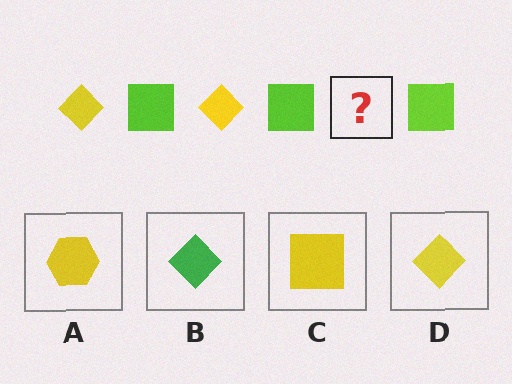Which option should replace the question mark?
Option D.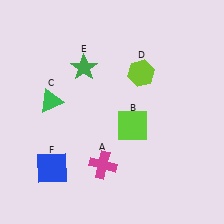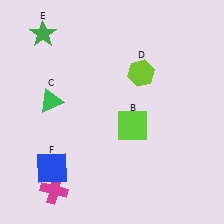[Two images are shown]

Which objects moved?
The objects that moved are: the magenta cross (A), the green star (E).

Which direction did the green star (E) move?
The green star (E) moved left.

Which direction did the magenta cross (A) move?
The magenta cross (A) moved left.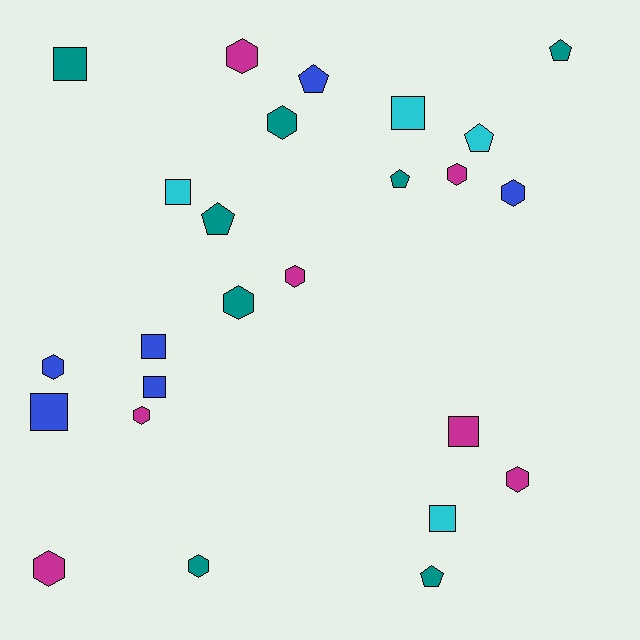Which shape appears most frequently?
Hexagon, with 11 objects.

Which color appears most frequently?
Teal, with 8 objects.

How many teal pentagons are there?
There are 4 teal pentagons.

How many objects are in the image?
There are 25 objects.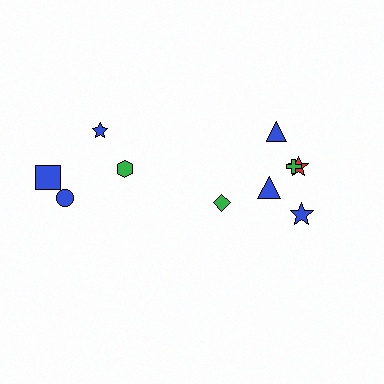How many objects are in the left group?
There are 4 objects.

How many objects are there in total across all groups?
There are 10 objects.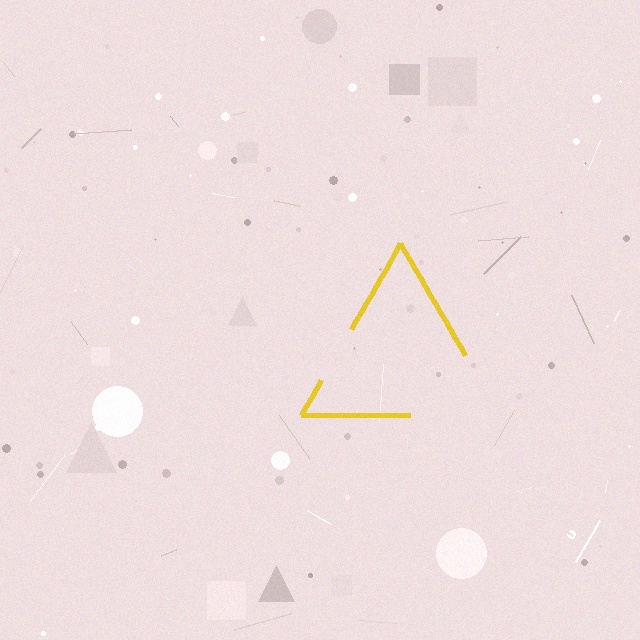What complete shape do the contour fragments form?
The contour fragments form a triangle.